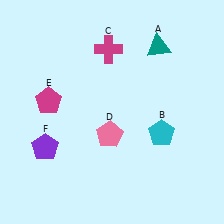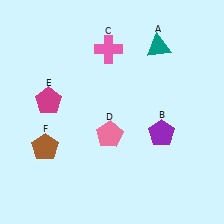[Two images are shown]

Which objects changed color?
B changed from cyan to purple. C changed from magenta to pink. F changed from purple to brown.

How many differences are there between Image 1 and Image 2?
There are 3 differences between the two images.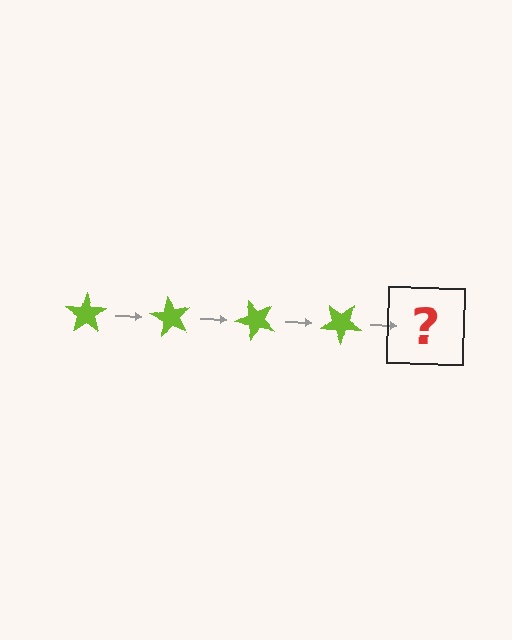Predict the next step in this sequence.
The next step is a lime star rotated 240 degrees.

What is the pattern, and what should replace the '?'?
The pattern is that the star rotates 60 degrees each step. The '?' should be a lime star rotated 240 degrees.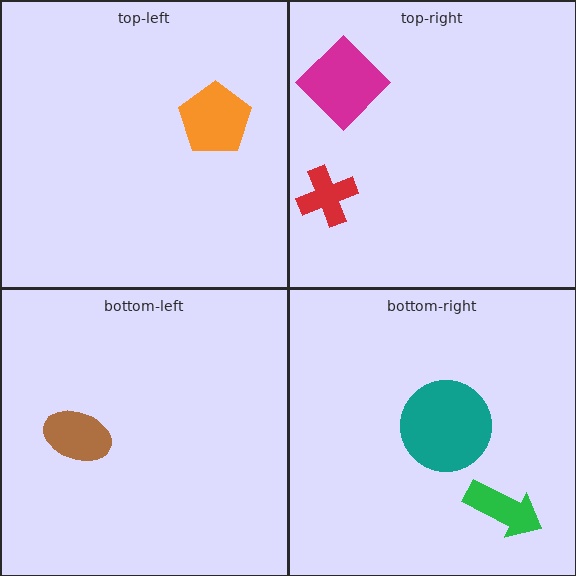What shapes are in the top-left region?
The orange pentagon.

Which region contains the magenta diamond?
The top-right region.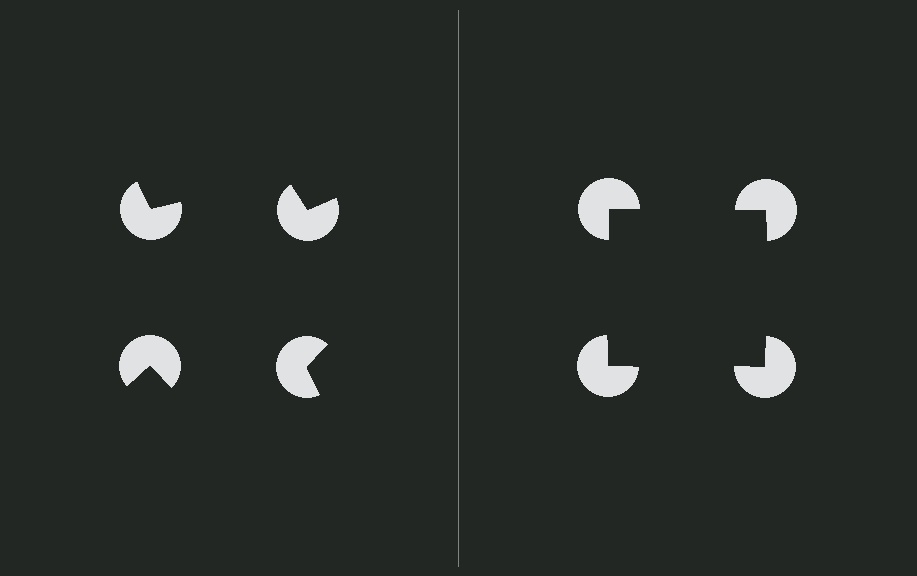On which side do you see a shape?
An illusory square appears on the right side. On the left side the wedge cuts are rotated, so no coherent shape forms.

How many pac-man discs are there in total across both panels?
8 — 4 on each side.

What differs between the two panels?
The pac-man discs are positioned identically on both sides; only the wedge orientations differ. On the right they align to a square; on the left they are misaligned.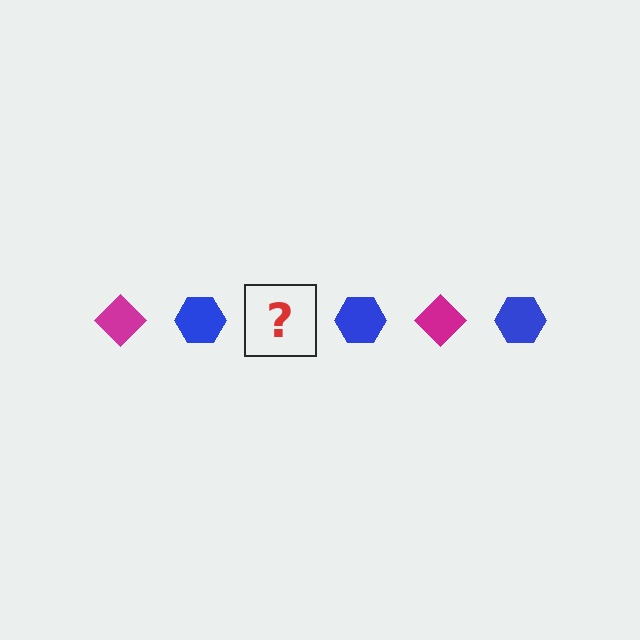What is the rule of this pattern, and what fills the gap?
The rule is that the pattern alternates between magenta diamond and blue hexagon. The gap should be filled with a magenta diamond.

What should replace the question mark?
The question mark should be replaced with a magenta diamond.